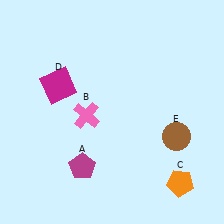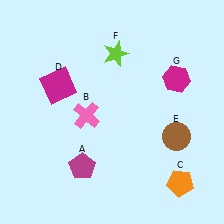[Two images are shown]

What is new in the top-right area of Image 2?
A lime star (F) was added in the top-right area of Image 2.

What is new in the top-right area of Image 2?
A magenta hexagon (G) was added in the top-right area of Image 2.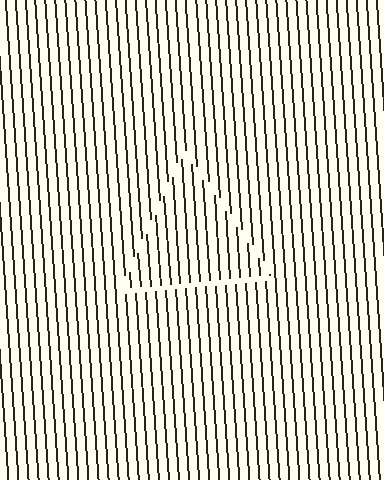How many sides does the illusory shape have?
3 sides — the line-ends trace a triangle.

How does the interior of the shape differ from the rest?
The interior of the shape contains the same grating, shifted by half a period — the contour is defined by the phase discontinuity where line-ends from the inner and outer gratings abut.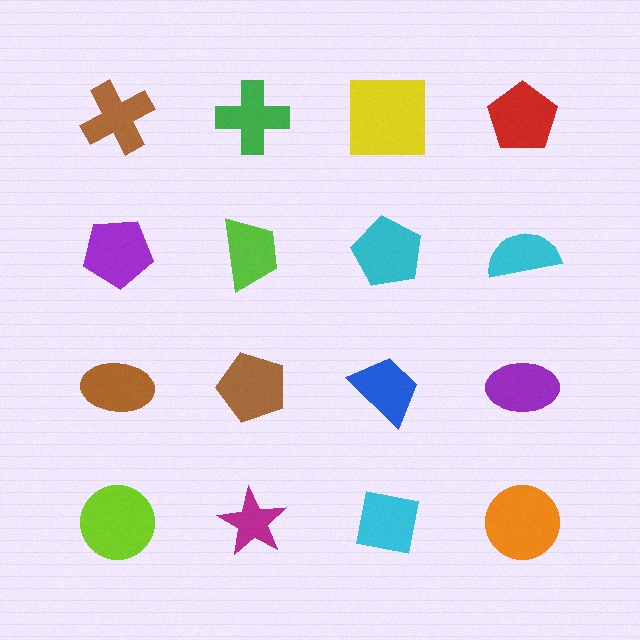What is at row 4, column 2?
A magenta star.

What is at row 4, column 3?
A cyan square.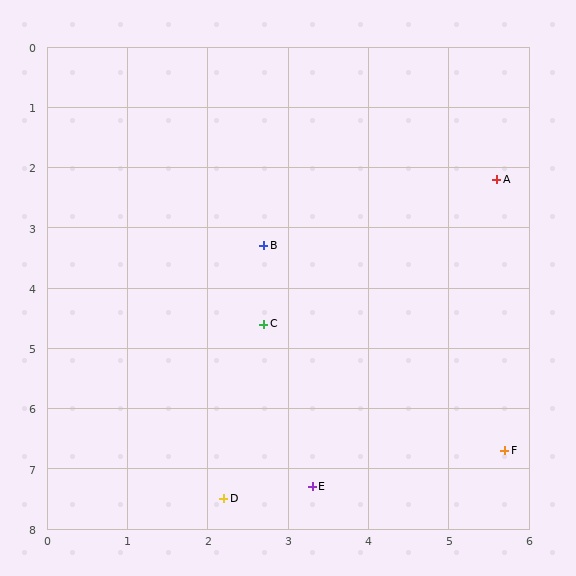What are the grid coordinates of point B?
Point B is at approximately (2.7, 3.3).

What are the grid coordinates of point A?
Point A is at approximately (5.6, 2.2).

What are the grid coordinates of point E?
Point E is at approximately (3.3, 7.3).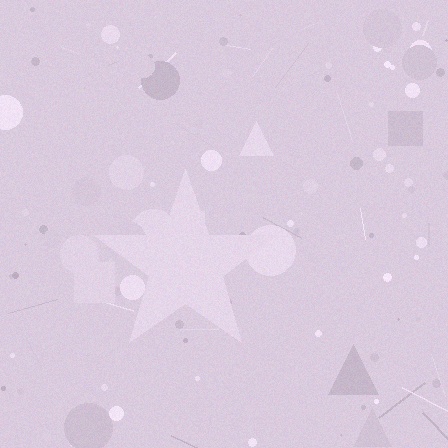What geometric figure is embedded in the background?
A star is embedded in the background.